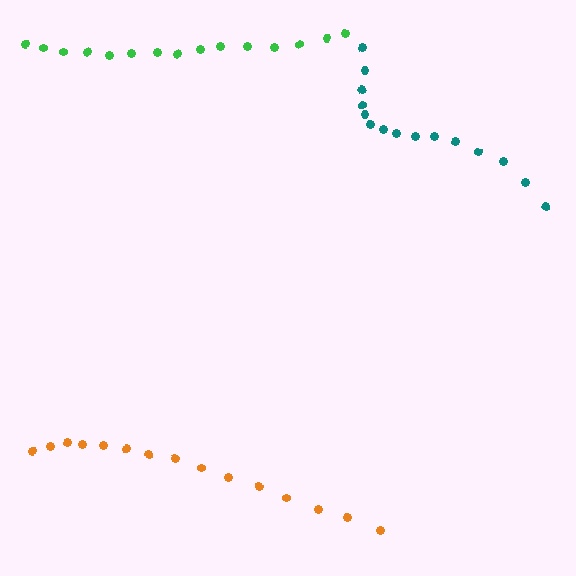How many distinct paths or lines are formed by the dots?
There are 3 distinct paths.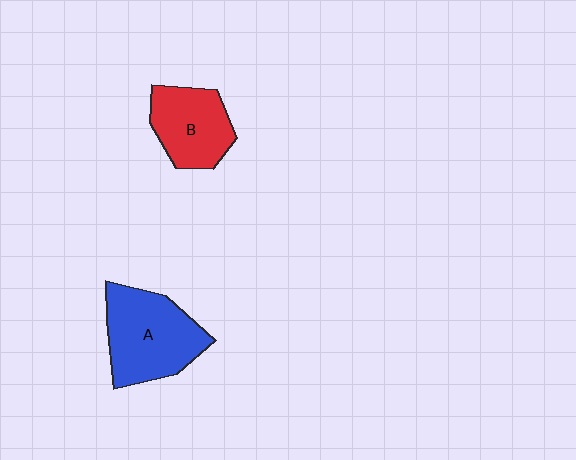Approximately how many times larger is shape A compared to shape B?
Approximately 1.3 times.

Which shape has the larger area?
Shape A (blue).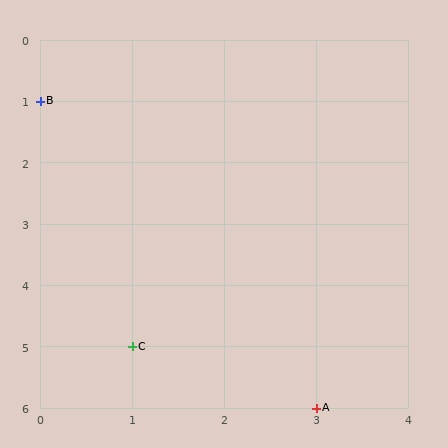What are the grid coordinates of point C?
Point C is at grid coordinates (1, 5).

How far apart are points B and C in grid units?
Points B and C are 1 column and 4 rows apart (about 4.1 grid units diagonally).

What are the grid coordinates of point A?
Point A is at grid coordinates (3, 6).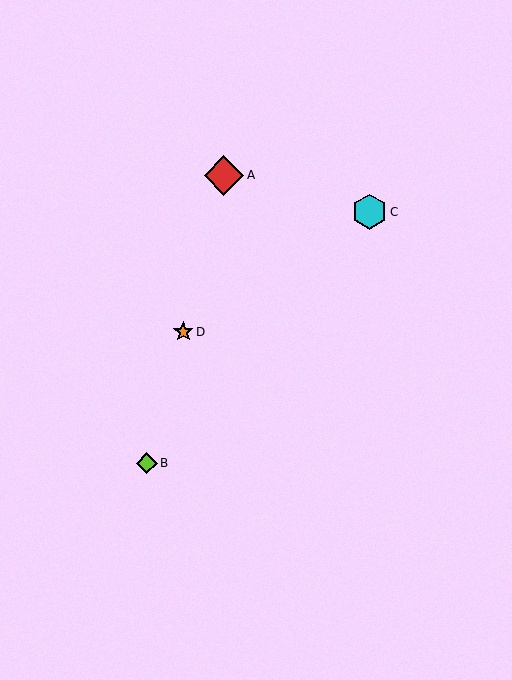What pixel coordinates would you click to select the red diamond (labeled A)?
Click at (224, 175) to select the red diamond A.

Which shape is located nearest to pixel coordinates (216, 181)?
The red diamond (labeled A) at (224, 175) is nearest to that location.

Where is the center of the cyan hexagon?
The center of the cyan hexagon is at (370, 212).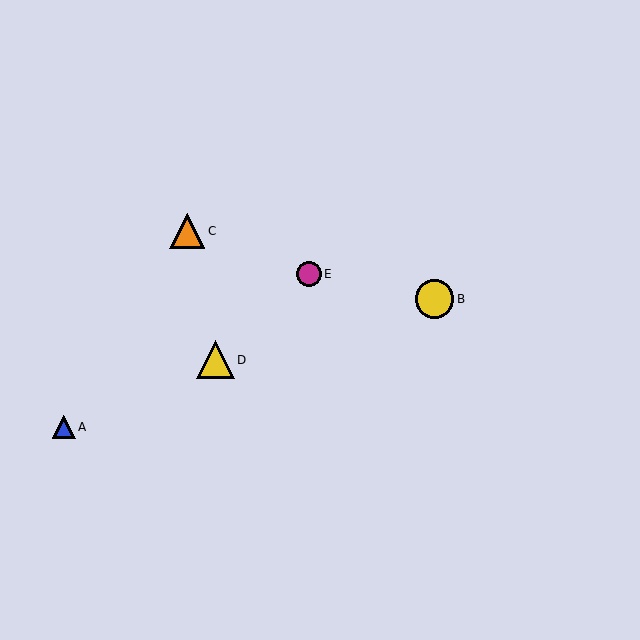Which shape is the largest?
The yellow circle (labeled B) is the largest.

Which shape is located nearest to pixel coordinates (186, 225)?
The orange triangle (labeled C) at (187, 231) is nearest to that location.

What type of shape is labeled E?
Shape E is a magenta circle.